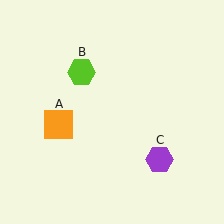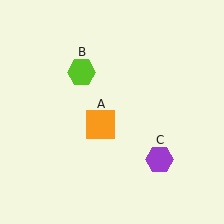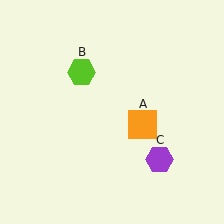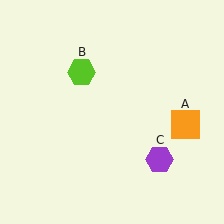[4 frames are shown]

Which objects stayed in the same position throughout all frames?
Lime hexagon (object B) and purple hexagon (object C) remained stationary.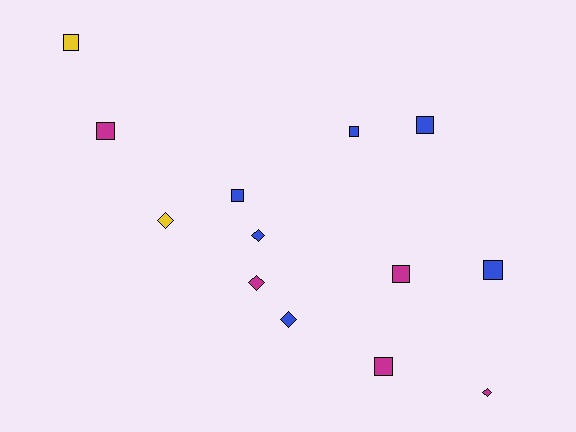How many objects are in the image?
There are 13 objects.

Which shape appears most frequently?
Square, with 8 objects.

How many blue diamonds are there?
There are 2 blue diamonds.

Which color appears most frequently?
Blue, with 6 objects.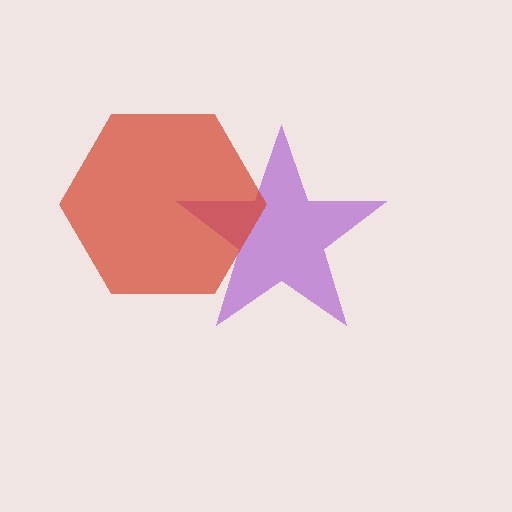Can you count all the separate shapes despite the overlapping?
Yes, there are 2 separate shapes.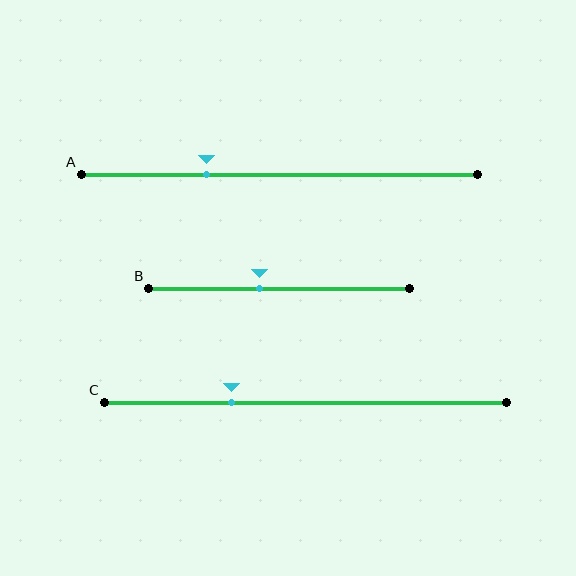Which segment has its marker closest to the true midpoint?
Segment B has its marker closest to the true midpoint.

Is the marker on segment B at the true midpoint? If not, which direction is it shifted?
No, the marker on segment B is shifted to the left by about 8% of the segment length.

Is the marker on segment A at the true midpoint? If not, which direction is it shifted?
No, the marker on segment A is shifted to the left by about 18% of the segment length.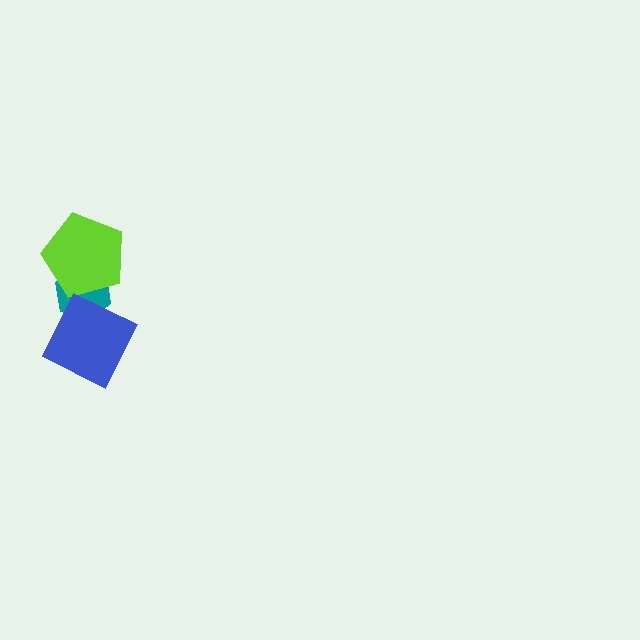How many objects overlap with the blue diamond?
1 object overlaps with the blue diamond.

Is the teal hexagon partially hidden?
Yes, it is partially covered by another shape.